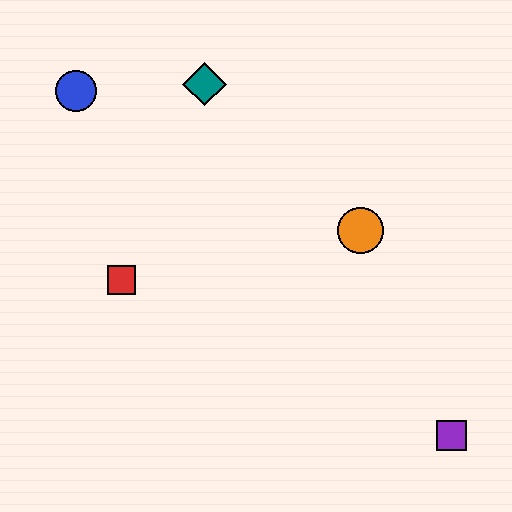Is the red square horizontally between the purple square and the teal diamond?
No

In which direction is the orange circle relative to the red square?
The orange circle is to the right of the red square.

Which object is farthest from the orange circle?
The blue circle is farthest from the orange circle.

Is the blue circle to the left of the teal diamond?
Yes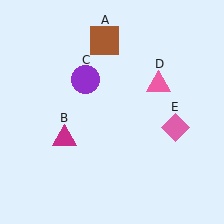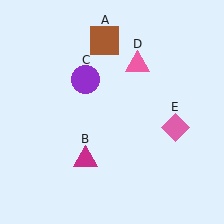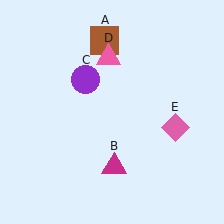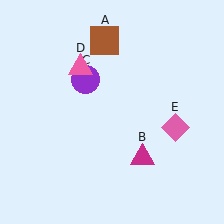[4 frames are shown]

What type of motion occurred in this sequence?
The magenta triangle (object B), pink triangle (object D) rotated counterclockwise around the center of the scene.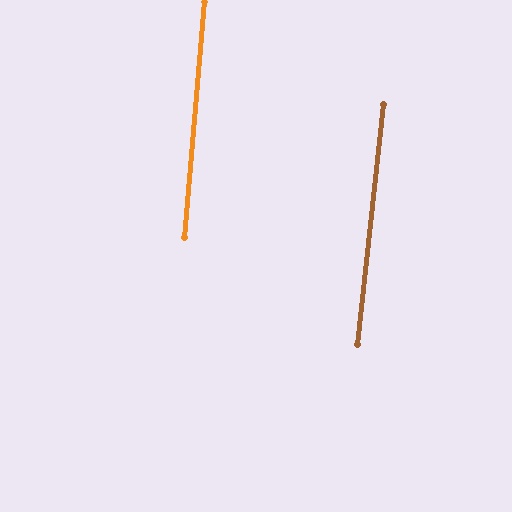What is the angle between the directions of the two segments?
Approximately 1 degree.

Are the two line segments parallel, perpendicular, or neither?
Parallel — their directions differ by only 1.4°.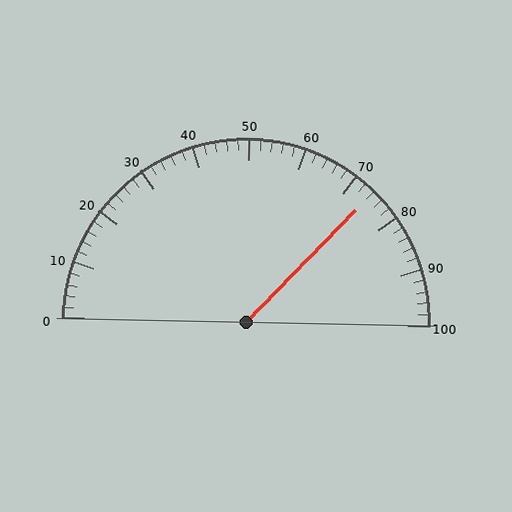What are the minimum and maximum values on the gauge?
The gauge ranges from 0 to 100.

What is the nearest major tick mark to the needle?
The nearest major tick mark is 70.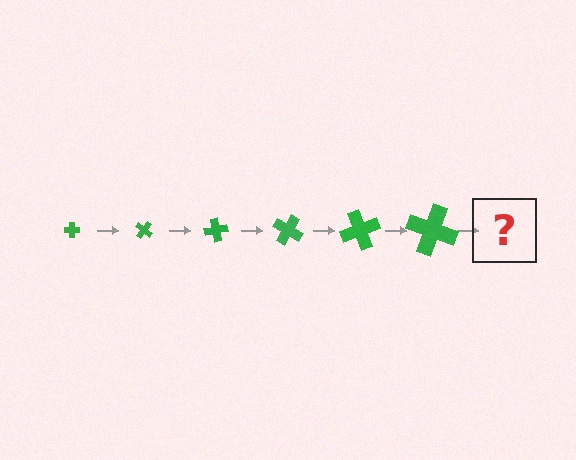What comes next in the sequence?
The next element should be a cross, larger than the previous one and rotated 240 degrees from the start.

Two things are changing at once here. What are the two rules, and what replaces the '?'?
The two rules are that the cross grows larger each step and it rotates 40 degrees each step. The '?' should be a cross, larger than the previous one and rotated 240 degrees from the start.